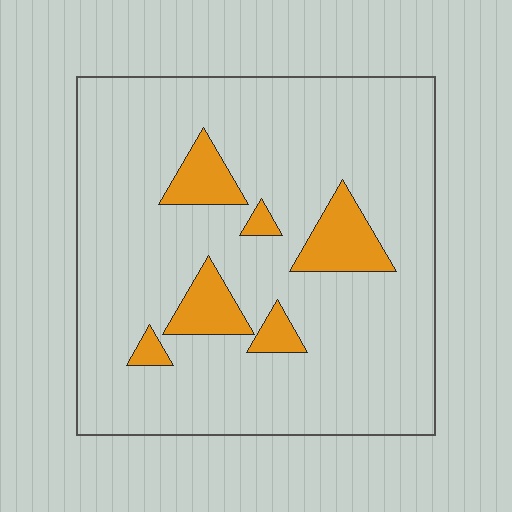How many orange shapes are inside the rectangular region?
6.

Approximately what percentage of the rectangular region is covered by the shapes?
Approximately 10%.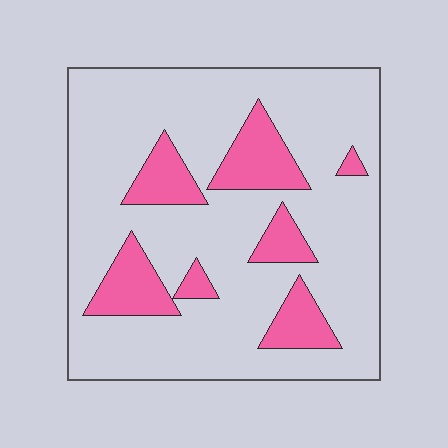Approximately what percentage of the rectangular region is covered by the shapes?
Approximately 20%.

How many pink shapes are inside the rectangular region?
7.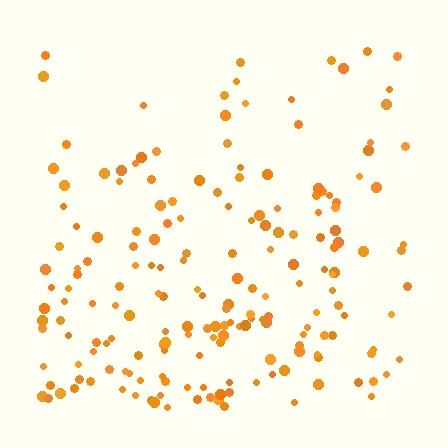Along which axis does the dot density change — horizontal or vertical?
Vertical.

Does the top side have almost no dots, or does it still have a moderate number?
Still a moderate number, just noticeably fewer than the bottom.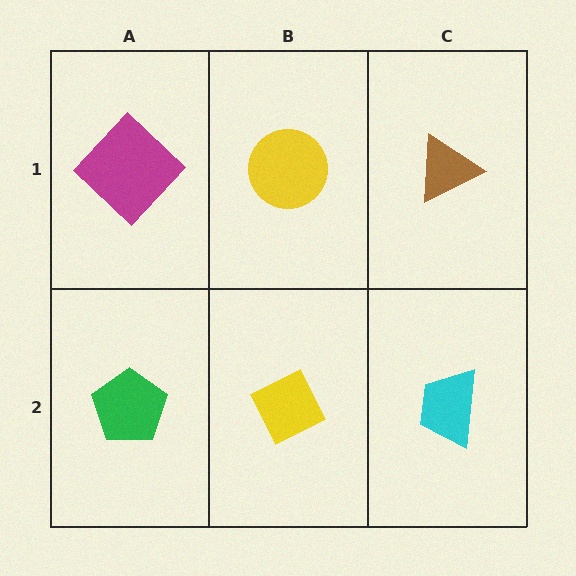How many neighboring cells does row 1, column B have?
3.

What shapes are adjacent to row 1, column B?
A yellow diamond (row 2, column B), a magenta diamond (row 1, column A), a brown triangle (row 1, column C).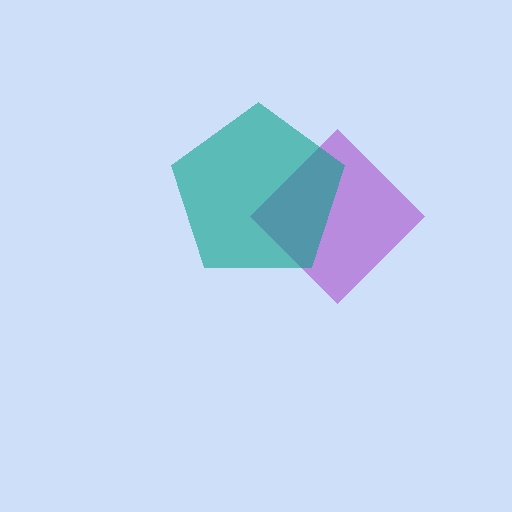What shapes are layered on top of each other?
The layered shapes are: a purple diamond, a teal pentagon.